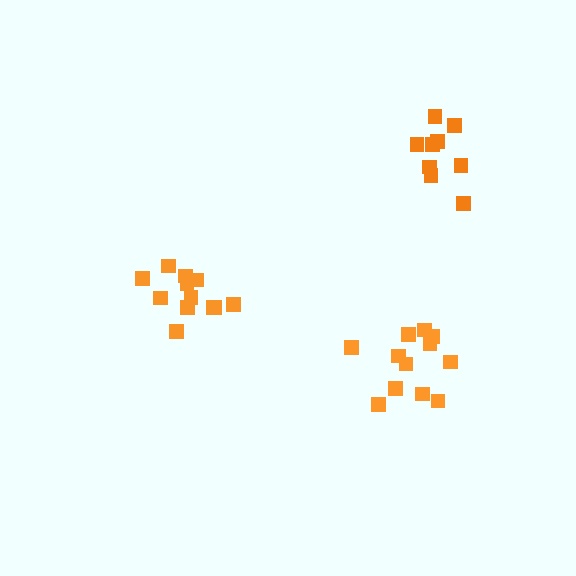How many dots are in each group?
Group 1: 10 dots, Group 2: 12 dots, Group 3: 12 dots (34 total).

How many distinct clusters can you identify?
There are 3 distinct clusters.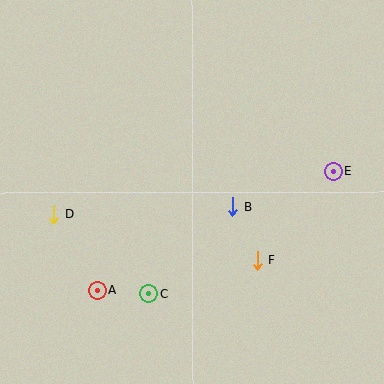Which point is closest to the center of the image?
Point B at (233, 206) is closest to the center.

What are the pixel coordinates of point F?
Point F is at (258, 260).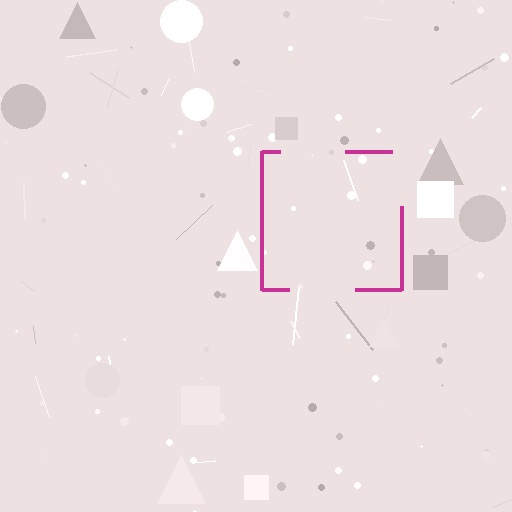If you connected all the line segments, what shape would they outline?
They would outline a square.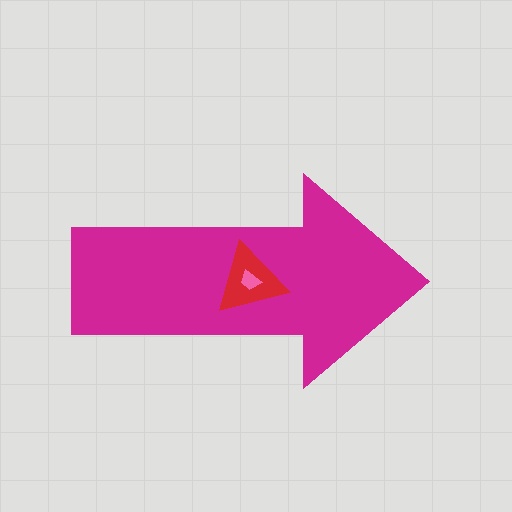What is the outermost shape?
The magenta arrow.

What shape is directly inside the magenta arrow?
The red triangle.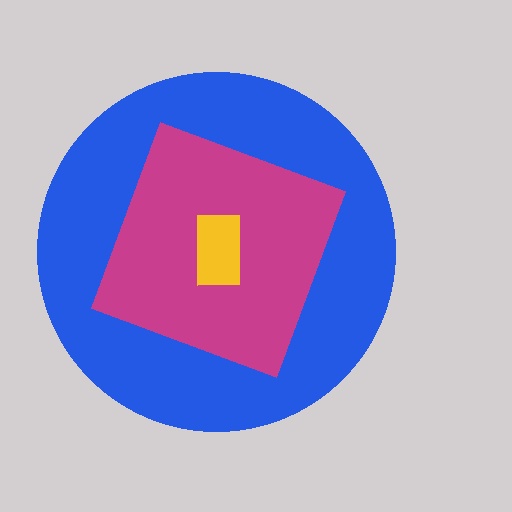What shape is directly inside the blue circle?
The magenta diamond.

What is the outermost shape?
The blue circle.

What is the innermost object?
The yellow rectangle.